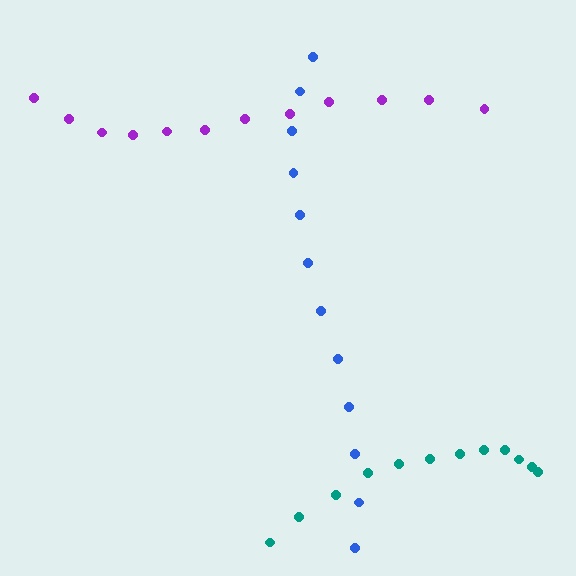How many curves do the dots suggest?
There are 3 distinct paths.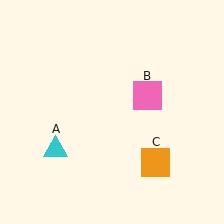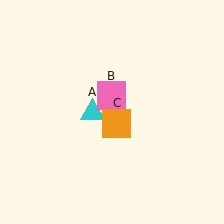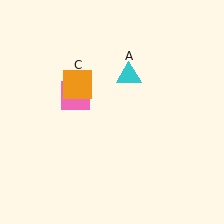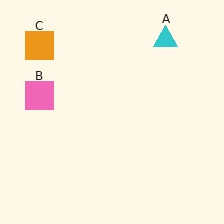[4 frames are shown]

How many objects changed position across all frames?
3 objects changed position: cyan triangle (object A), pink square (object B), orange square (object C).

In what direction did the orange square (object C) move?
The orange square (object C) moved up and to the left.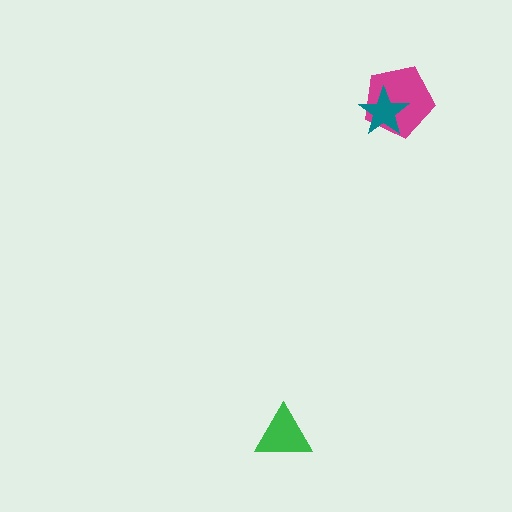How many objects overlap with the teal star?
1 object overlaps with the teal star.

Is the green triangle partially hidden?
No, no other shape covers it.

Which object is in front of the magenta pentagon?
The teal star is in front of the magenta pentagon.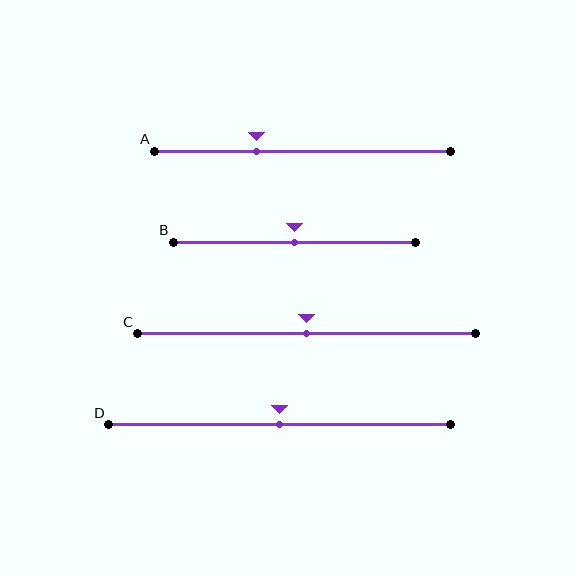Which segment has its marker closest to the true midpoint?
Segment B has its marker closest to the true midpoint.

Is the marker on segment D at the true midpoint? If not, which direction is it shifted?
Yes, the marker on segment D is at the true midpoint.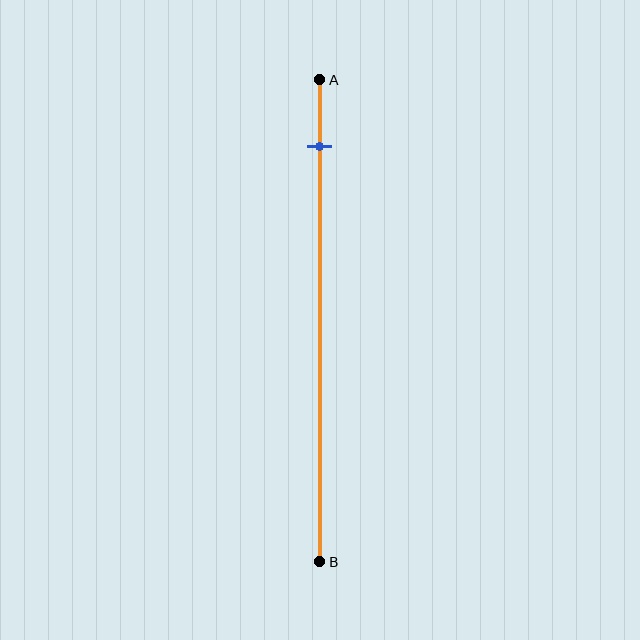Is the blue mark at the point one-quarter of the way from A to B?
No, the mark is at about 15% from A, not at the 25% one-quarter point.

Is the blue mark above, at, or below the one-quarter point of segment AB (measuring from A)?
The blue mark is above the one-quarter point of segment AB.